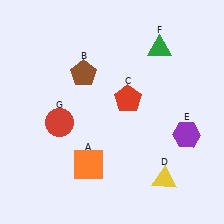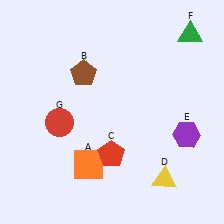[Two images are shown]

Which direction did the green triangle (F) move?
The green triangle (F) moved right.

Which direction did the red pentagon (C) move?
The red pentagon (C) moved down.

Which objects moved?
The objects that moved are: the red pentagon (C), the green triangle (F).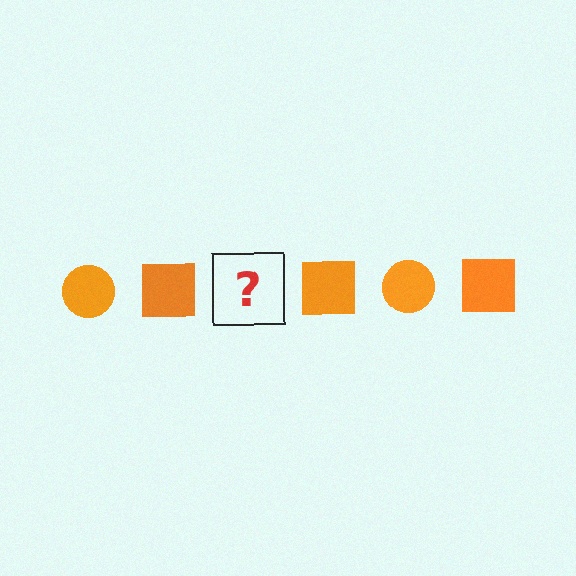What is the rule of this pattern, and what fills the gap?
The rule is that the pattern cycles through circle, square shapes in orange. The gap should be filled with an orange circle.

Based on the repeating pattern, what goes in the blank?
The blank should be an orange circle.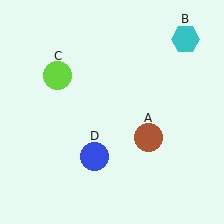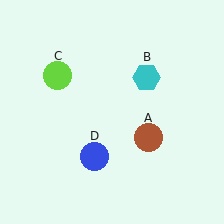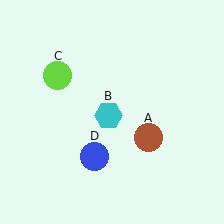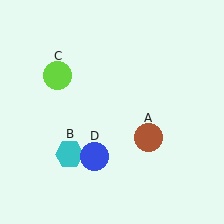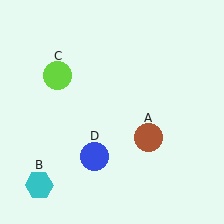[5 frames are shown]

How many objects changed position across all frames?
1 object changed position: cyan hexagon (object B).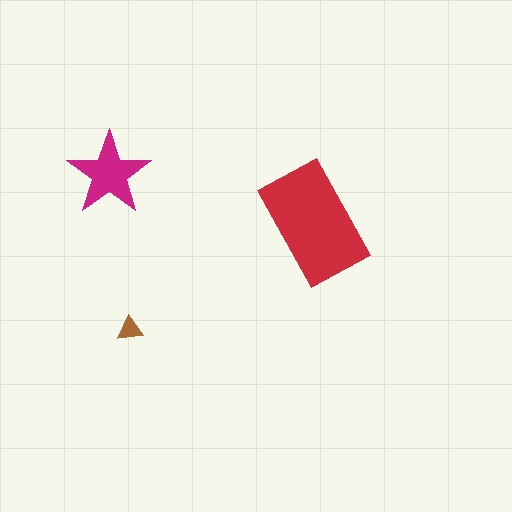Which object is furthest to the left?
The magenta star is leftmost.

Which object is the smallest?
The brown triangle.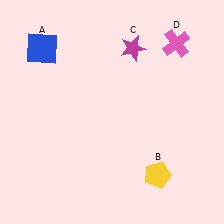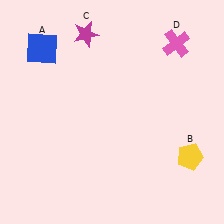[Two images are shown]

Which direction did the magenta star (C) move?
The magenta star (C) moved left.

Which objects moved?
The objects that moved are: the yellow pentagon (B), the magenta star (C).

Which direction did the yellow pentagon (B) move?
The yellow pentagon (B) moved right.